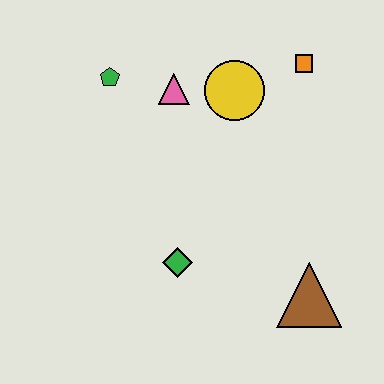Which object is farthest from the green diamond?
The orange square is farthest from the green diamond.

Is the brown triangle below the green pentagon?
Yes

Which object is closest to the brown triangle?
The green diamond is closest to the brown triangle.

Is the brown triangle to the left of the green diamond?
No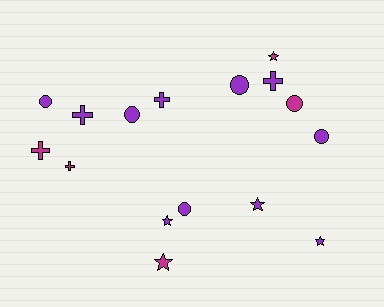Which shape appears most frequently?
Circle, with 6 objects.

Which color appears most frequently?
Purple, with 11 objects.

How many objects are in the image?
There are 16 objects.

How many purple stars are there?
There are 3 purple stars.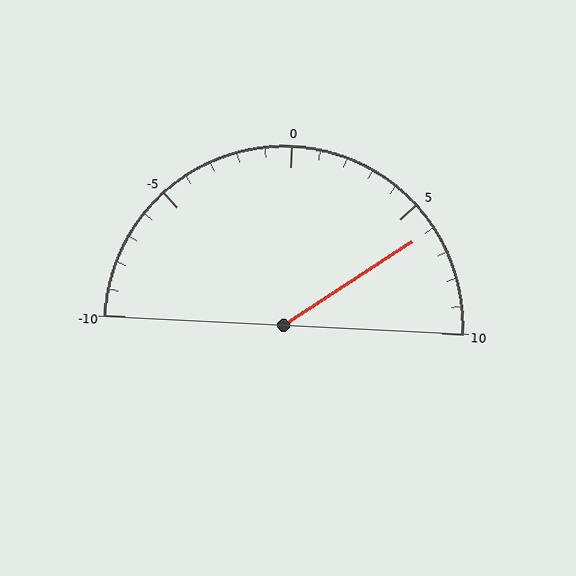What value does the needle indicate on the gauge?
The needle indicates approximately 6.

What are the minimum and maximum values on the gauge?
The gauge ranges from -10 to 10.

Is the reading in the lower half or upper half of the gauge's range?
The reading is in the upper half of the range (-10 to 10).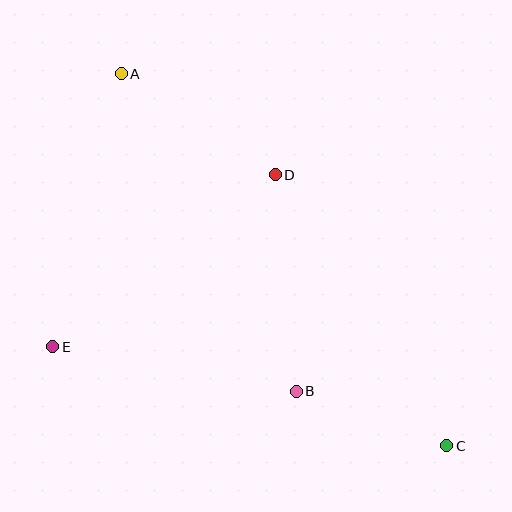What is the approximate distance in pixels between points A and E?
The distance between A and E is approximately 281 pixels.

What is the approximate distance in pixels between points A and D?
The distance between A and D is approximately 184 pixels.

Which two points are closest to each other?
Points B and C are closest to each other.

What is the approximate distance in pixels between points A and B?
The distance between A and B is approximately 362 pixels.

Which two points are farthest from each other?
Points A and C are farthest from each other.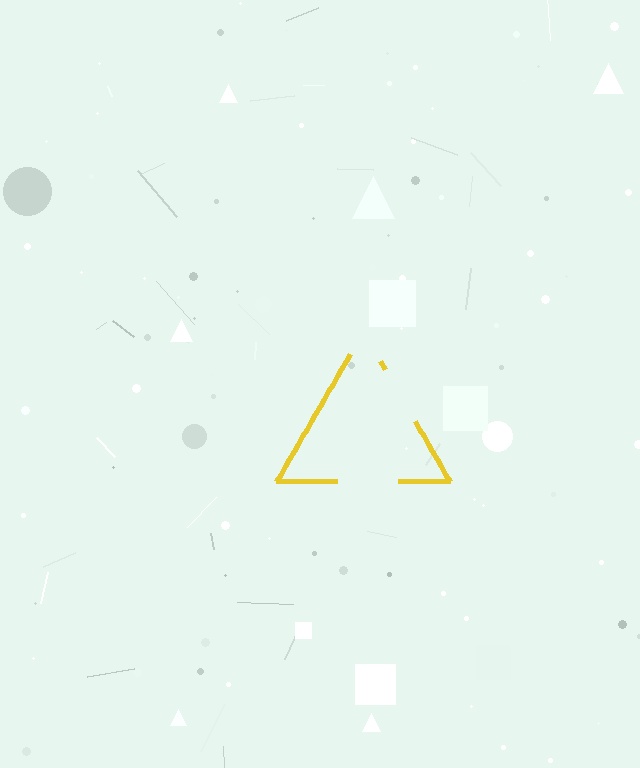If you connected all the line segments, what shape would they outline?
They would outline a triangle.